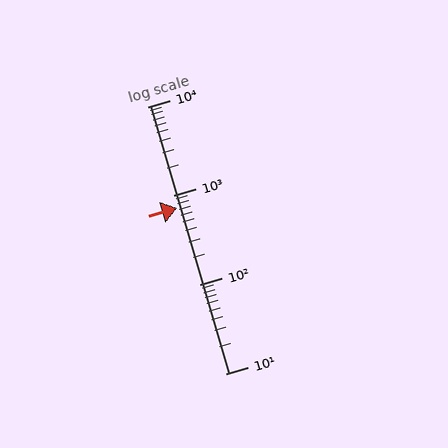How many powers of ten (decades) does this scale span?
The scale spans 3 decades, from 10 to 10000.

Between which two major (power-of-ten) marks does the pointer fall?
The pointer is between 100 and 1000.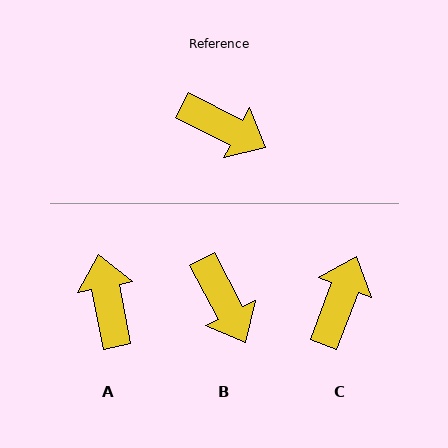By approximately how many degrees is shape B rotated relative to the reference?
Approximately 36 degrees clockwise.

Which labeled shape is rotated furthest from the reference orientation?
A, about 128 degrees away.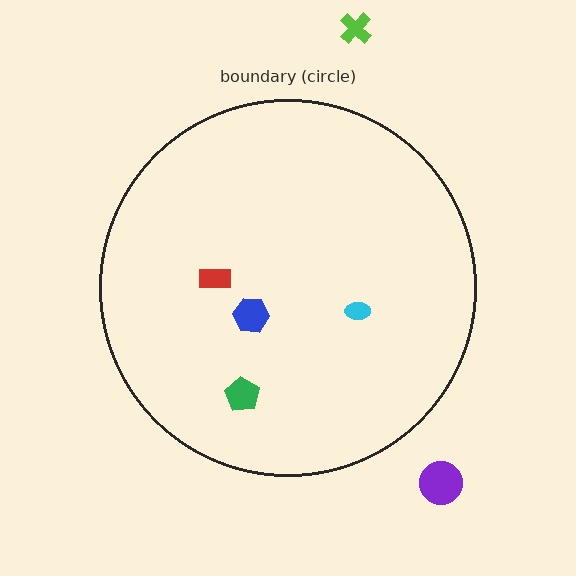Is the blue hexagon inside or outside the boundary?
Inside.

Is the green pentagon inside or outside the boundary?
Inside.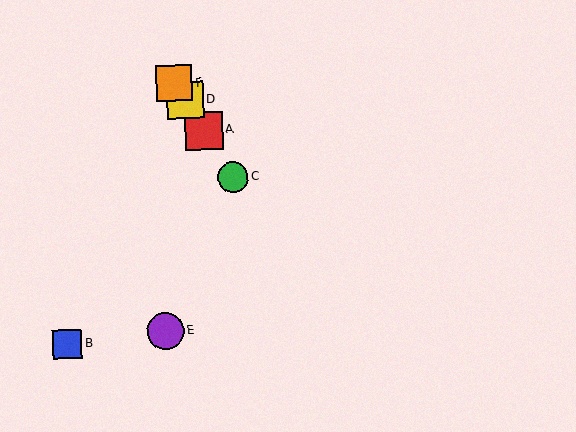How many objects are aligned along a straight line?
4 objects (A, C, D, F) are aligned along a straight line.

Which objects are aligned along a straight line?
Objects A, C, D, F are aligned along a straight line.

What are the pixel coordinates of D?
Object D is at (185, 100).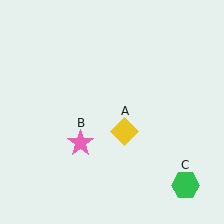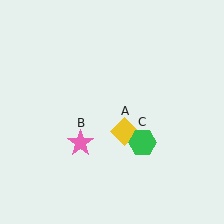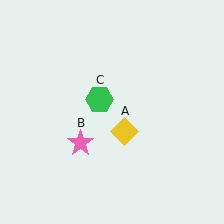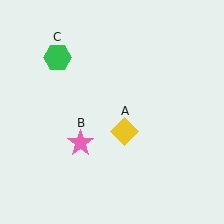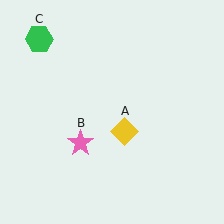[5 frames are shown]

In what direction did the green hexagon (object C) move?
The green hexagon (object C) moved up and to the left.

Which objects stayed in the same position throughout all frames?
Yellow diamond (object A) and pink star (object B) remained stationary.